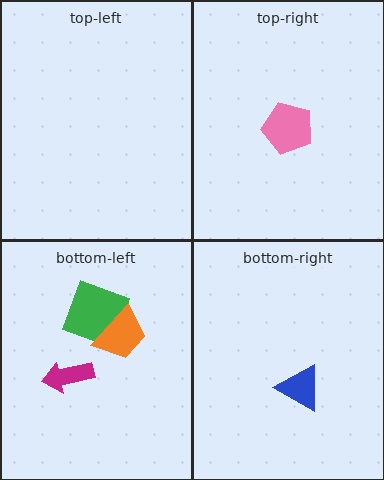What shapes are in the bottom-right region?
The blue triangle.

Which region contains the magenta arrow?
The bottom-left region.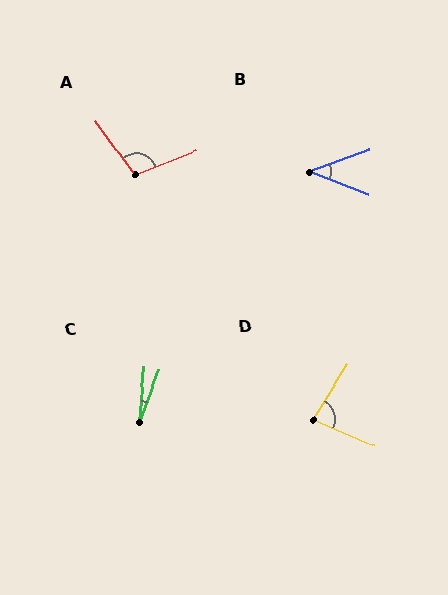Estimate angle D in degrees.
Approximately 81 degrees.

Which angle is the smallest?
C, at approximately 16 degrees.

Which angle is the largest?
A, at approximately 103 degrees.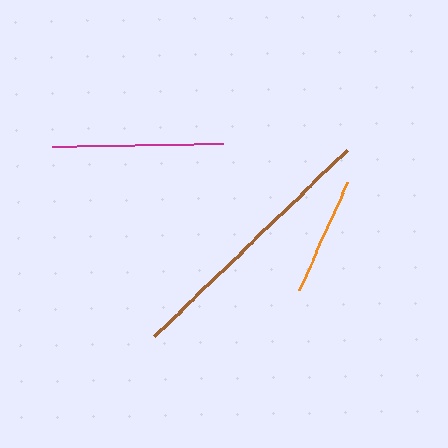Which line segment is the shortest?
The orange line is the shortest at approximately 119 pixels.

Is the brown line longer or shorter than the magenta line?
The brown line is longer than the magenta line.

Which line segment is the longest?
The brown line is the longest at approximately 268 pixels.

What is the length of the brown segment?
The brown segment is approximately 268 pixels long.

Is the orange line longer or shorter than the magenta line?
The magenta line is longer than the orange line.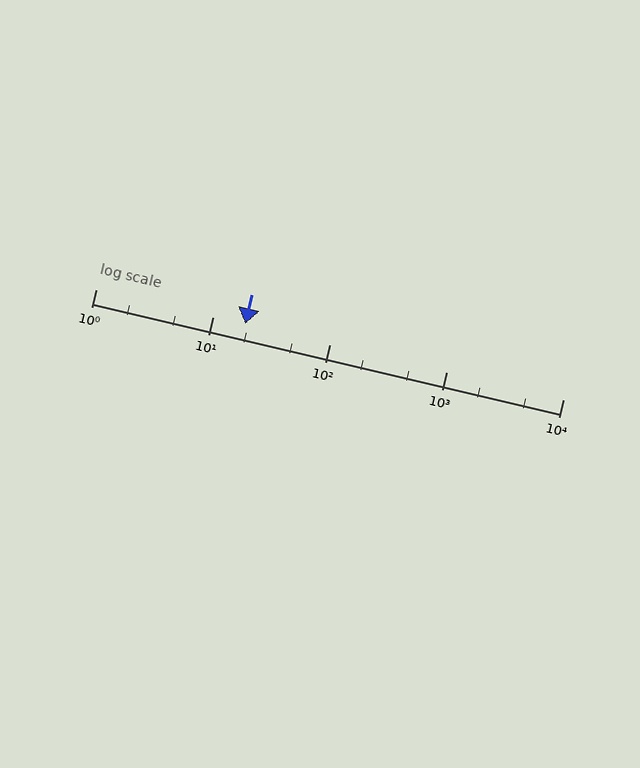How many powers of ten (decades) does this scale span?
The scale spans 4 decades, from 1 to 10000.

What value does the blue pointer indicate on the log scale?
The pointer indicates approximately 19.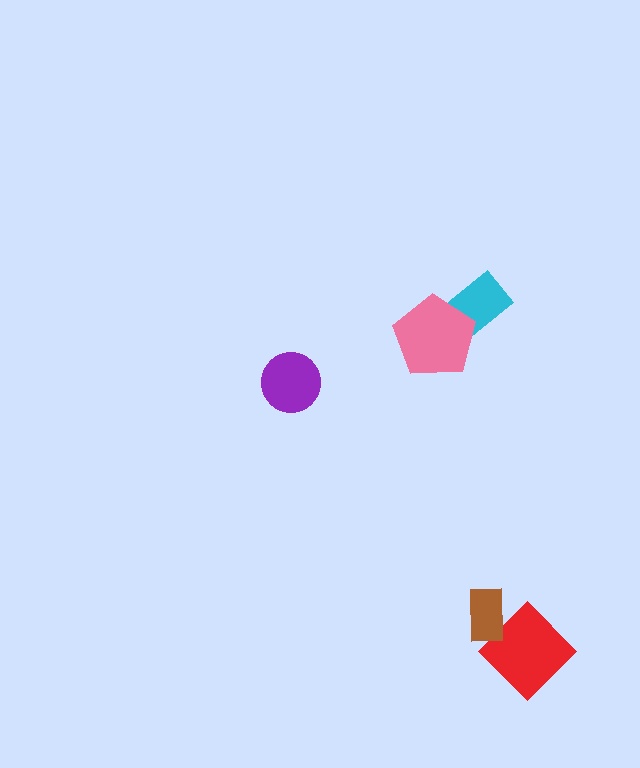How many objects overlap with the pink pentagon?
1 object overlaps with the pink pentagon.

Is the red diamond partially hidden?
Yes, it is partially covered by another shape.